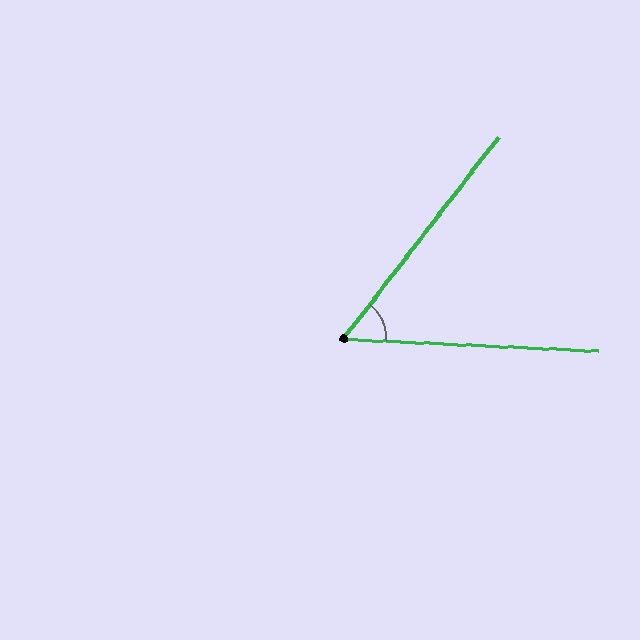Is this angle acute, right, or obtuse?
It is acute.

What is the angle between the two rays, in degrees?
Approximately 55 degrees.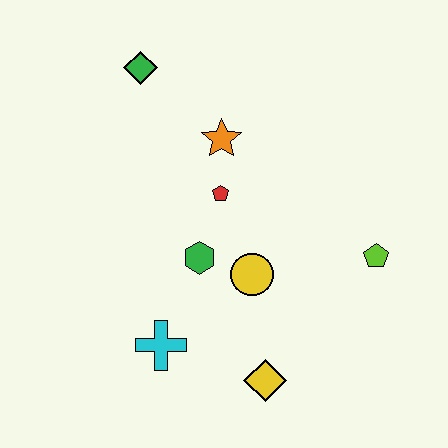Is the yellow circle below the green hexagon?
Yes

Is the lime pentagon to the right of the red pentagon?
Yes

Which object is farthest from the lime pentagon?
The green diamond is farthest from the lime pentagon.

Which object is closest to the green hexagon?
The yellow circle is closest to the green hexagon.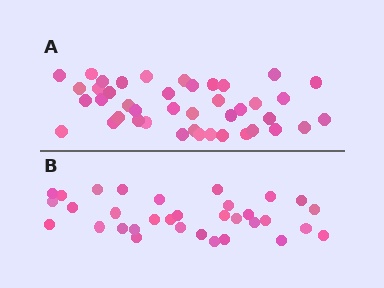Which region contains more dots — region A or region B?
Region A (the top region) has more dots.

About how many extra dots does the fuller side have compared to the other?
Region A has roughly 8 or so more dots than region B.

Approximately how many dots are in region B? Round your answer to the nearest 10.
About 30 dots. (The exact count is 33, which rounds to 30.)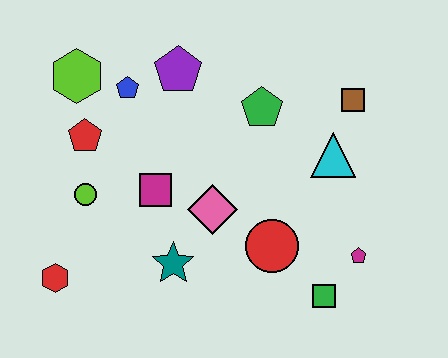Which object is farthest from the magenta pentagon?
The lime hexagon is farthest from the magenta pentagon.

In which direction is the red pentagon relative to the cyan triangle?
The red pentagon is to the left of the cyan triangle.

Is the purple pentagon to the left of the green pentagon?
Yes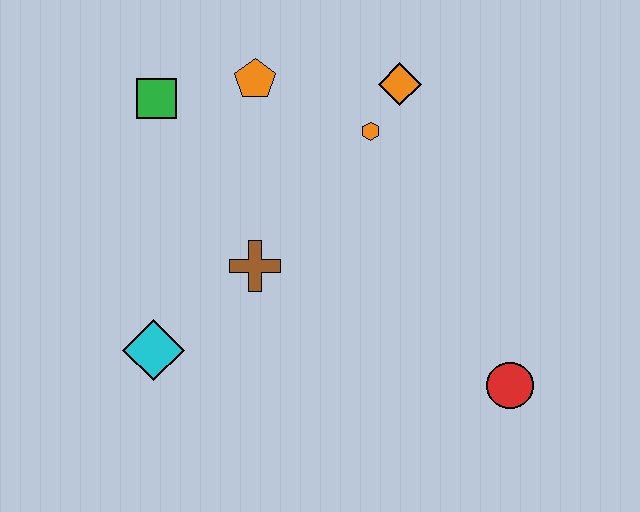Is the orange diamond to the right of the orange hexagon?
Yes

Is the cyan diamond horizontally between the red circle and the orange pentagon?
No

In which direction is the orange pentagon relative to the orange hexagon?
The orange pentagon is to the left of the orange hexagon.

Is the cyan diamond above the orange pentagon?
No